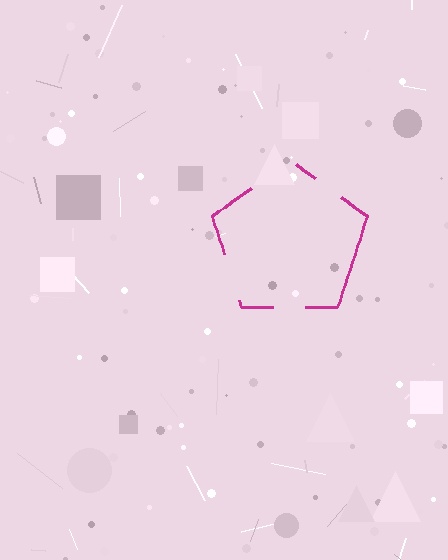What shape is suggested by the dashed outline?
The dashed outline suggests a pentagon.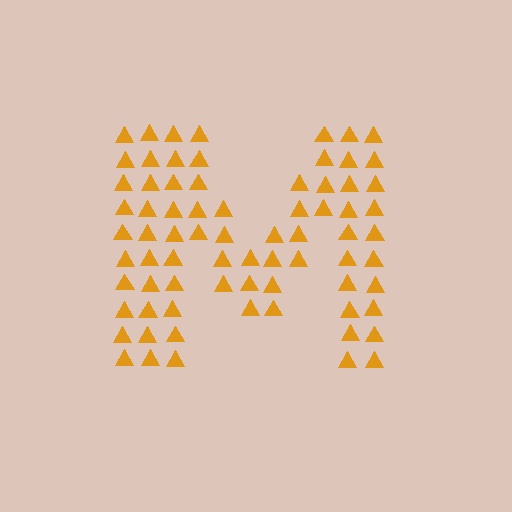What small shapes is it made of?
It is made of small triangles.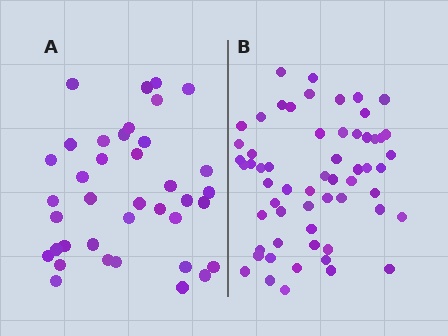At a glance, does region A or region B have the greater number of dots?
Region B (the right region) has more dots.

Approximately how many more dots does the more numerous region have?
Region B has approximately 20 more dots than region A.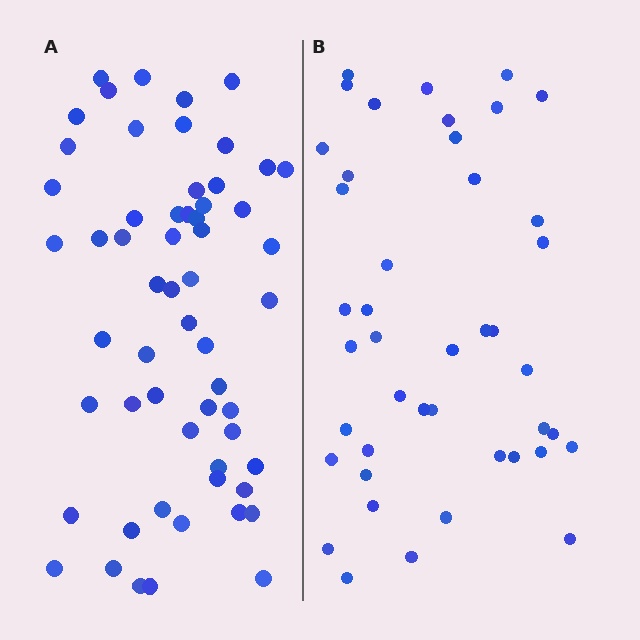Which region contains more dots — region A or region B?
Region A (the left region) has more dots.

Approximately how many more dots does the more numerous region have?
Region A has approximately 15 more dots than region B.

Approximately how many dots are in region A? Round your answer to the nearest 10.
About 60 dots. (The exact count is 58, which rounds to 60.)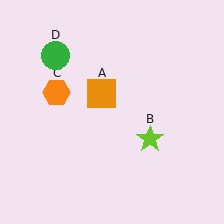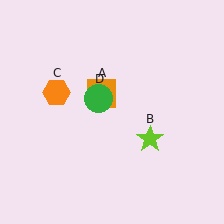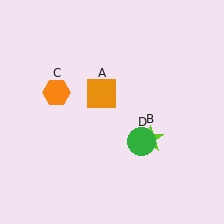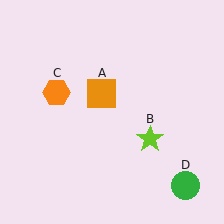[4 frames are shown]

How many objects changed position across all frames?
1 object changed position: green circle (object D).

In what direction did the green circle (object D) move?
The green circle (object D) moved down and to the right.